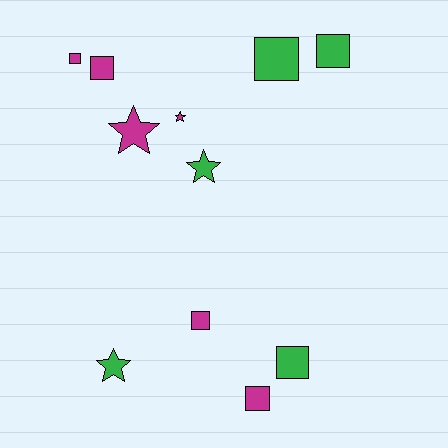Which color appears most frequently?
Magenta, with 6 objects.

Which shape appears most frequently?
Square, with 7 objects.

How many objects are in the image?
There are 11 objects.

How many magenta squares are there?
There are 4 magenta squares.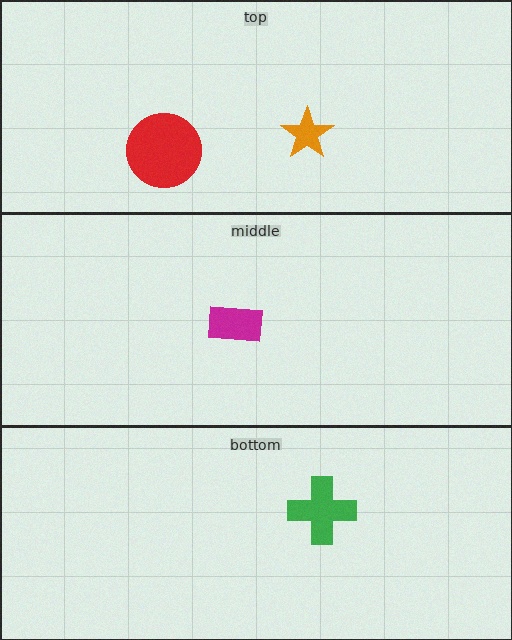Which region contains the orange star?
The top region.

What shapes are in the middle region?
The magenta rectangle.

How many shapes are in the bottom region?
1.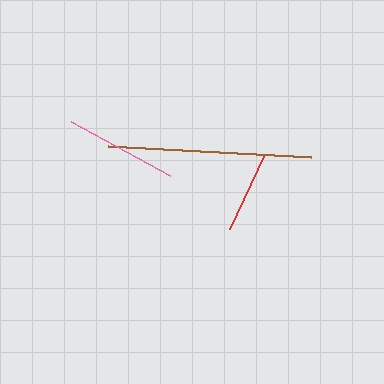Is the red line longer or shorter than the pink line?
The pink line is longer than the red line.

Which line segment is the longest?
The brown line is the longest at approximately 203 pixels.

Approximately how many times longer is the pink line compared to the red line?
The pink line is approximately 1.4 times the length of the red line.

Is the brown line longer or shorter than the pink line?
The brown line is longer than the pink line.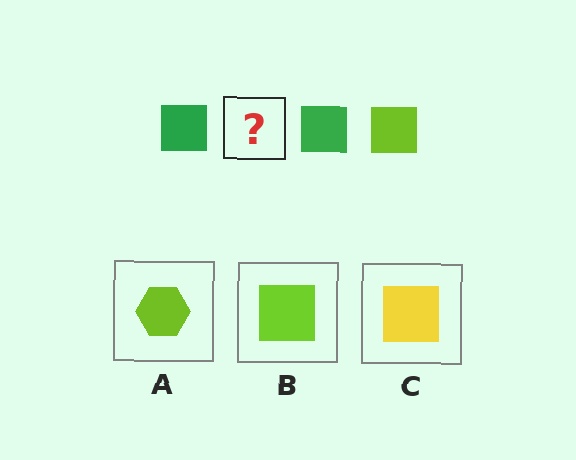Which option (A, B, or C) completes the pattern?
B.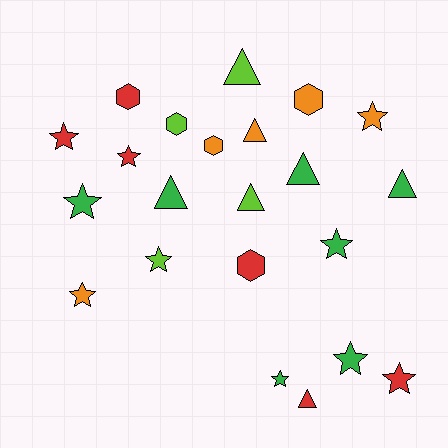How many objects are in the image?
There are 22 objects.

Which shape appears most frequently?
Star, with 10 objects.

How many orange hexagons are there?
There are 2 orange hexagons.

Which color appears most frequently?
Green, with 7 objects.